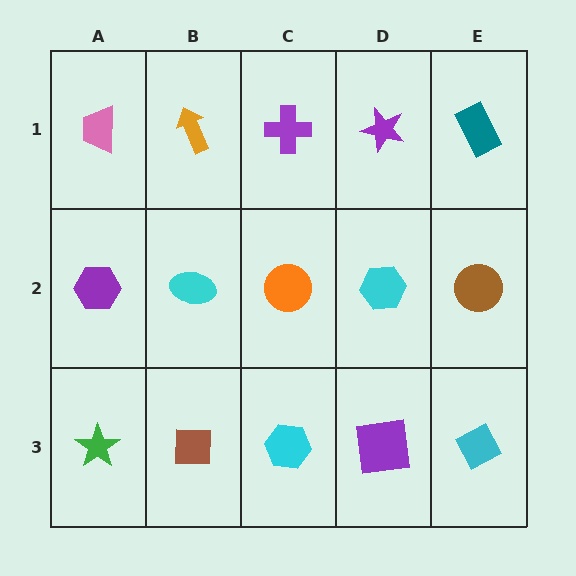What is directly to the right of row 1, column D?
A teal rectangle.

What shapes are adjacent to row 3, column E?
A brown circle (row 2, column E), a purple square (row 3, column D).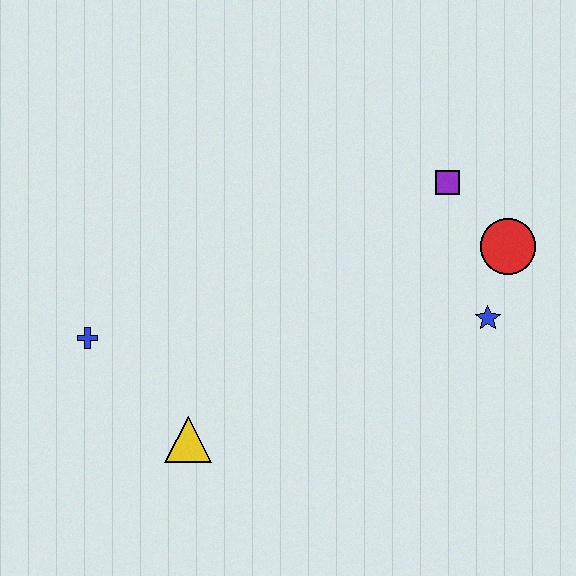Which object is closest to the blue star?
The red circle is closest to the blue star.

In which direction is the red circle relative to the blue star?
The red circle is above the blue star.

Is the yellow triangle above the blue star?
No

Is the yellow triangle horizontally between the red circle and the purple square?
No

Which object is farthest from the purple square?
The blue cross is farthest from the purple square.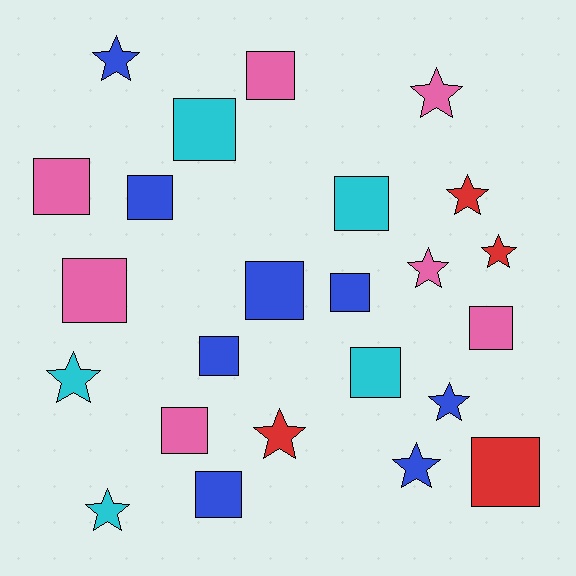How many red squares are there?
There is 1 red square.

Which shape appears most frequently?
Square, with 14 objects.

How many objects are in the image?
There are 24 objects.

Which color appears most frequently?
Blue, with 8 objects.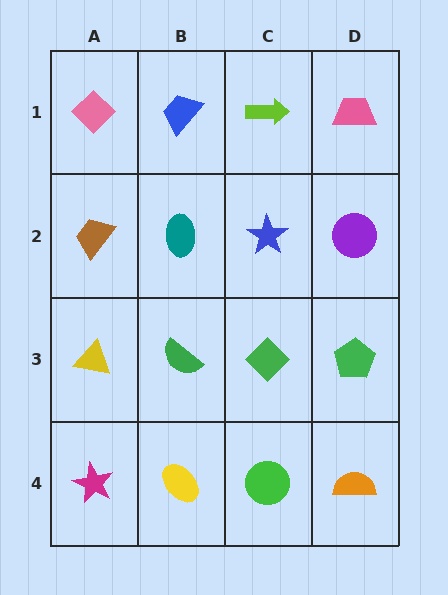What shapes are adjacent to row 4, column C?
A green diamond (row 3, column C), a yellow ellipse (row 4, column B), an orange semicircle (row 4, column D).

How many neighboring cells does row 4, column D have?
2.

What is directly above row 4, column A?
A yellow triangle.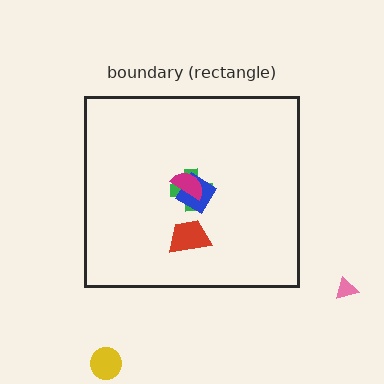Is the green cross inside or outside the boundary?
Inside.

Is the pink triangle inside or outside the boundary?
Outside.